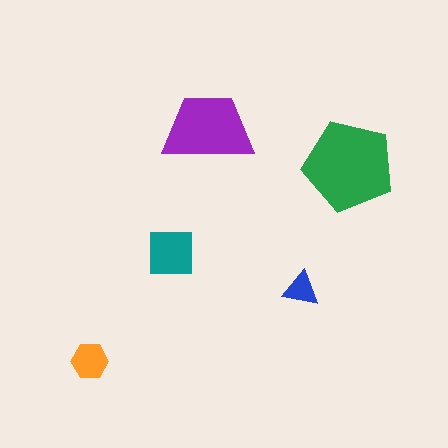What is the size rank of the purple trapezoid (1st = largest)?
2nd.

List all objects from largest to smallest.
The green pentagon, the purple trapezoid, the teal square, the orange hexagon, the blue triangle.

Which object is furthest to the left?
The orange hexagon is leftmost.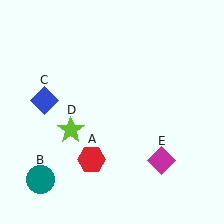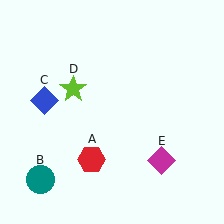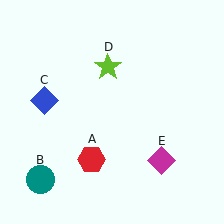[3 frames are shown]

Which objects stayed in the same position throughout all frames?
Red hexagon (object A) and teal circle (object B) and blue diamond (object C) and magenta diamond (object E) remained stationary.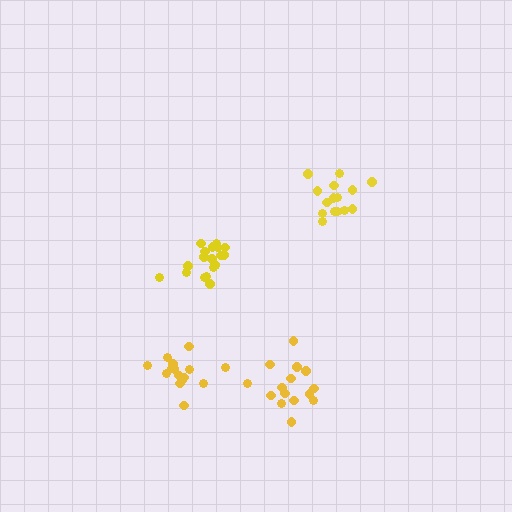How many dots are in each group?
Group 1: 15 dots, Group 2: 20 dots, Group 3: 15 dots, Group 4: 15 dots (65 total).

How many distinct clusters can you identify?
There are 4 distinct clusters.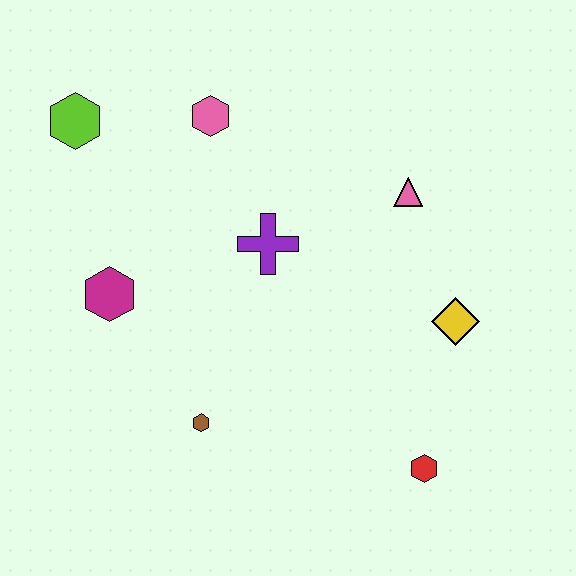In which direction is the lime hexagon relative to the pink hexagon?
The lime hexagon is to the left of the pink hexagon.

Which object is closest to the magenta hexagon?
The brown hexagon is closest to the magenta hexagon.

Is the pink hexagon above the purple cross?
Yes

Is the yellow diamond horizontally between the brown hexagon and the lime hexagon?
No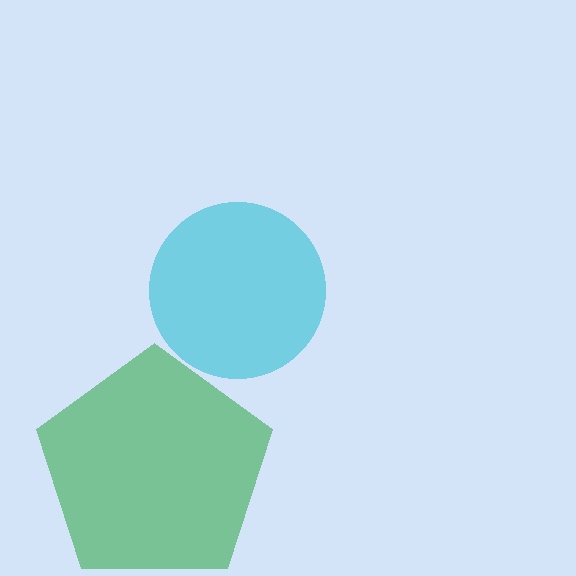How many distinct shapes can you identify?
There are 2 distinct shapes: a green pentagon, a cyan circle.